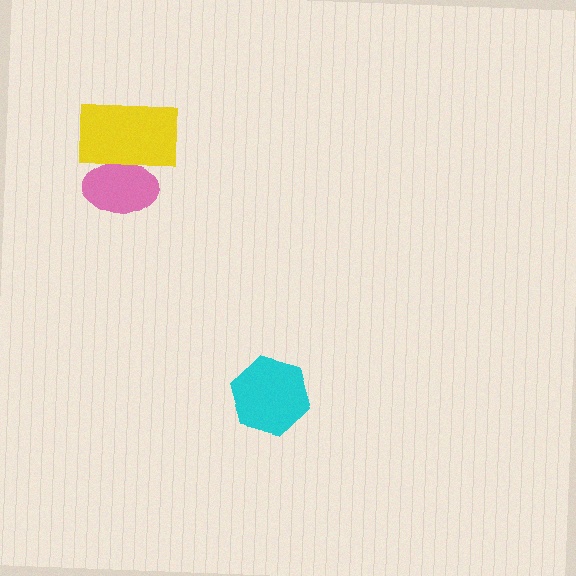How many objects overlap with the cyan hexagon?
0 objects overlap with the cyan hexagon.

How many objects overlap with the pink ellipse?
1 object overlaps with the pink ellipse.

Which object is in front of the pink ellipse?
The yellow rectangle is in front of the pink ellipse.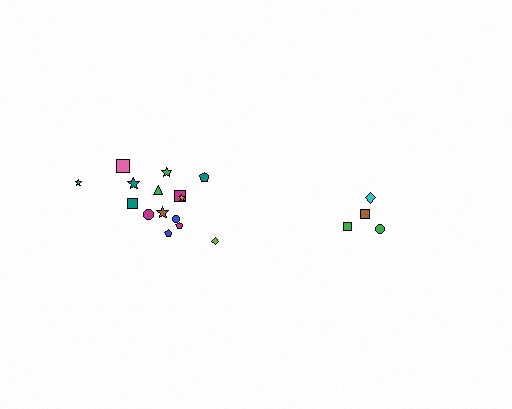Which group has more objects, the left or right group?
The left group.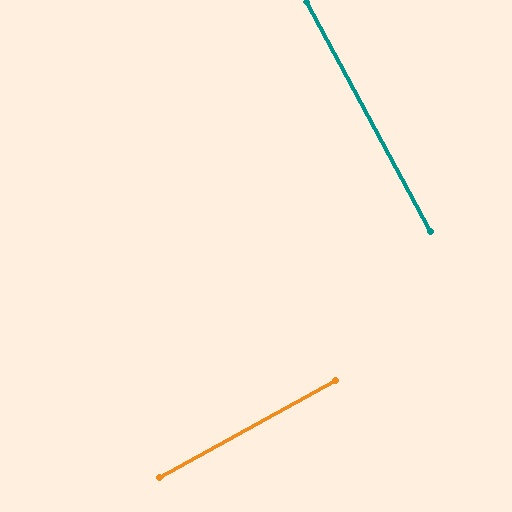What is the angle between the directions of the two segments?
Approximately 89 degrees.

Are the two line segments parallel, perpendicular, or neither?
Perpendicular — they meet at approximately 89°.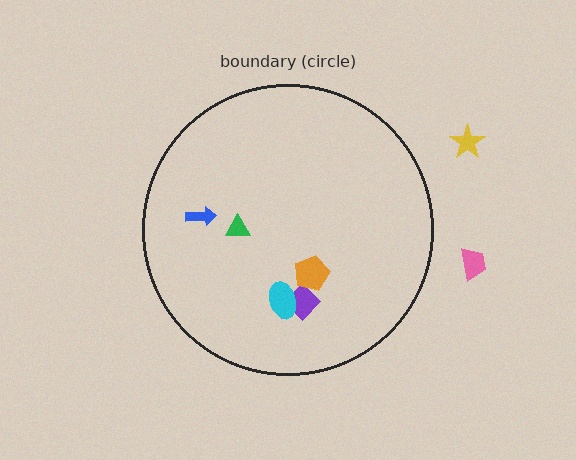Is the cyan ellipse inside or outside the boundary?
Inside.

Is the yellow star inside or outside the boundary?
Outside.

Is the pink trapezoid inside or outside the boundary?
Outside.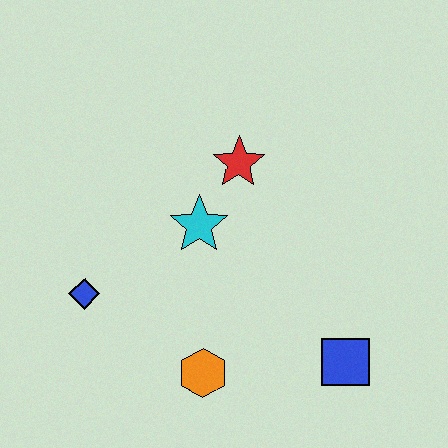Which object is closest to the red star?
The cyan star is closest to the red star.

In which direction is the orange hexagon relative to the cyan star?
The orange hexagon is below the cyan star.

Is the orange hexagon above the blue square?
No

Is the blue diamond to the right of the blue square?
No